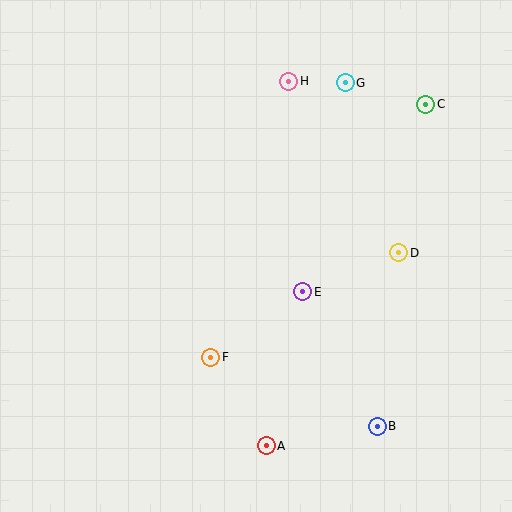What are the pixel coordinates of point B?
Point B is at (377, 426).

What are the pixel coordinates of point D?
Point D is at (399, 253).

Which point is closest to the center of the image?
Point E at (303, 292) is closest to the center.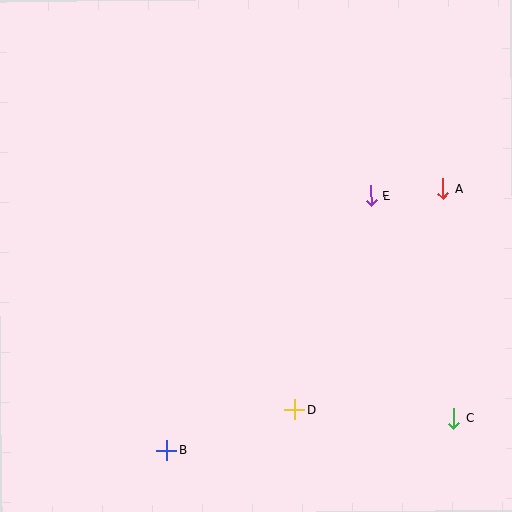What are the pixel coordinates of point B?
Point B is at (166, 450).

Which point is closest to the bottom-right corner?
Point C is closest to the bottom-right corner.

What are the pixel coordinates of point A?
Point A is at (443, 189).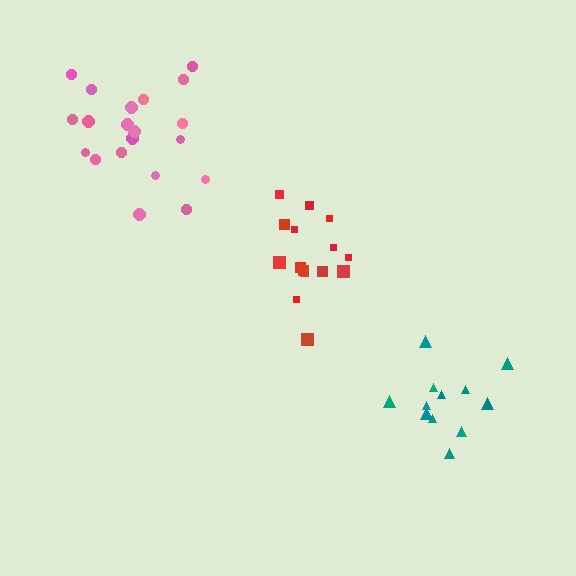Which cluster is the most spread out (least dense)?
Teal.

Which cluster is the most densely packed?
Red.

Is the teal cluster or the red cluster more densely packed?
Red.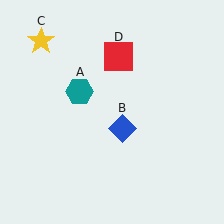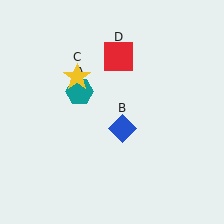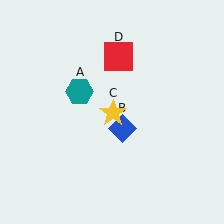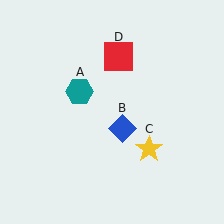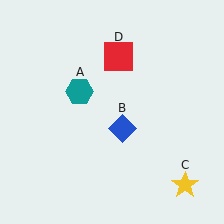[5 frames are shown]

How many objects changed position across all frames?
1 object changed position: yellow star (object C).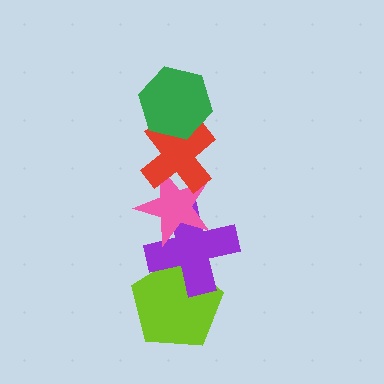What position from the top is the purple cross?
The purple cross is 4th from the top.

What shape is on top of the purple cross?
The pink star is on top of the purple cross.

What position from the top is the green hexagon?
The green hexagon is 1st from the top.